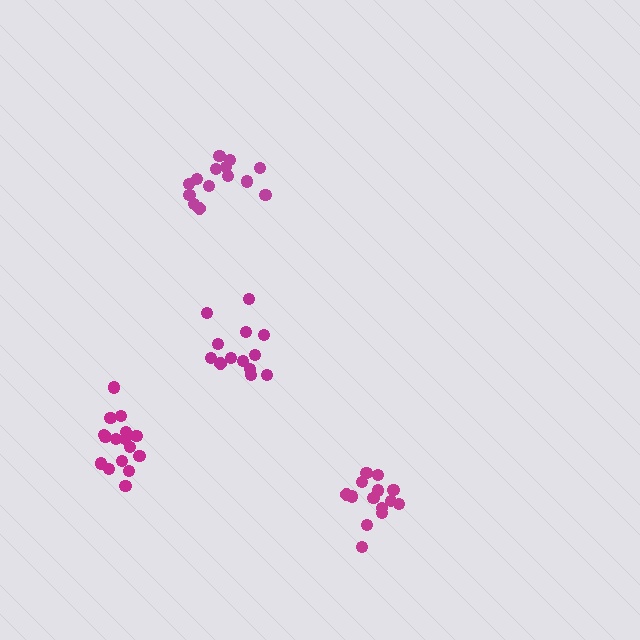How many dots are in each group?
Group 1: 14 dots, Group 2: 13 dots, Group 3: 14 dots, Group 4: 17 dots (58 total).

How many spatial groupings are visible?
There are 4 spatial groupings.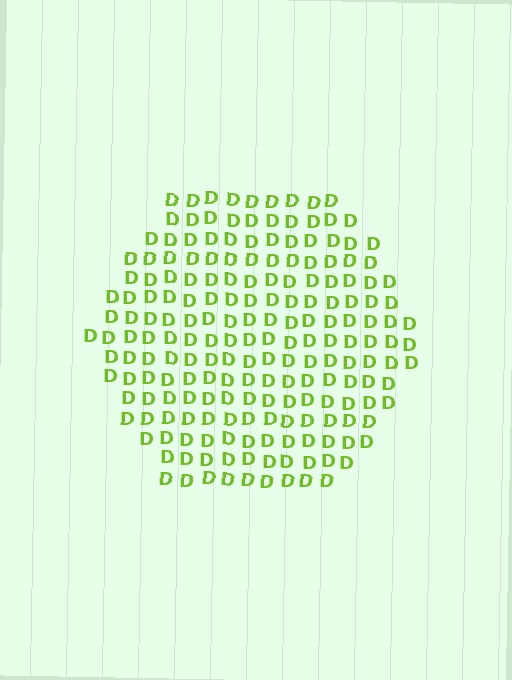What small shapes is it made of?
It is made of small letter D's.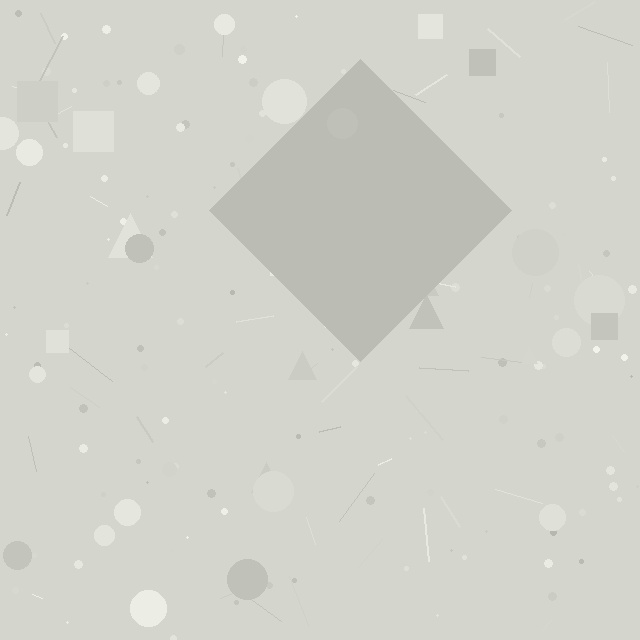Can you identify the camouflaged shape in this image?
The camouflaged shape is a diamond.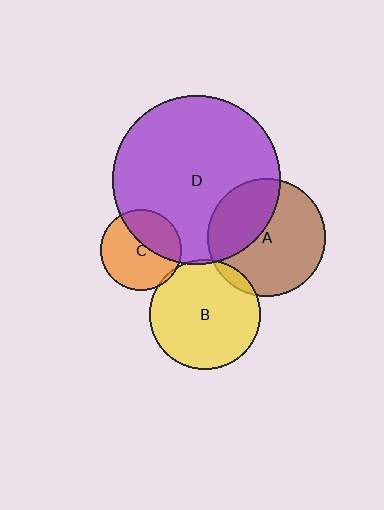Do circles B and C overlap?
Yes.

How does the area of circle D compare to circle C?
Approximately 4.3 times.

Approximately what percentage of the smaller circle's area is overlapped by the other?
Approximately 5%.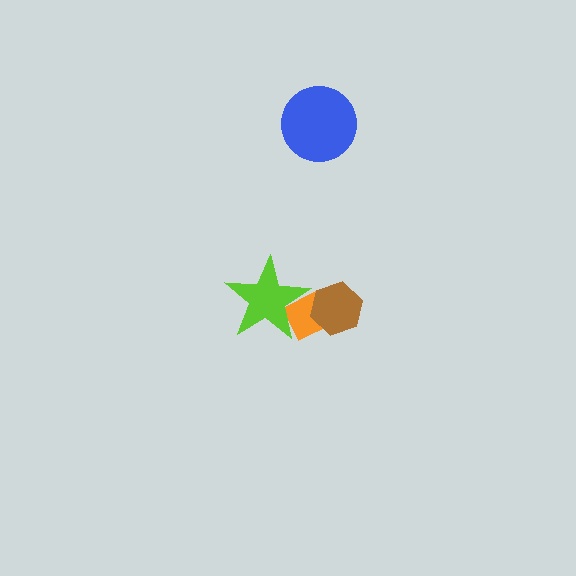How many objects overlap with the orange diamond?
2 objects overlap with the orange diamond.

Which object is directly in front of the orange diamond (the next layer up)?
The lime star is directly in front of the orange diamond.